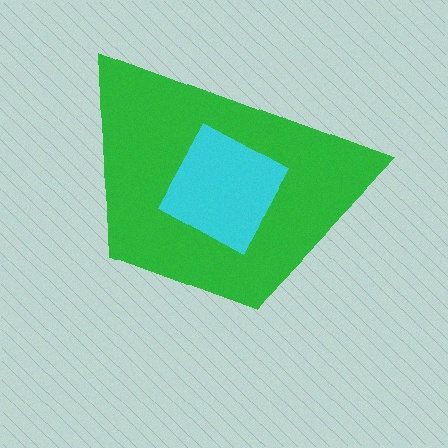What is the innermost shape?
The cyan diamond.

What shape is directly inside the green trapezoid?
The cyan diamond.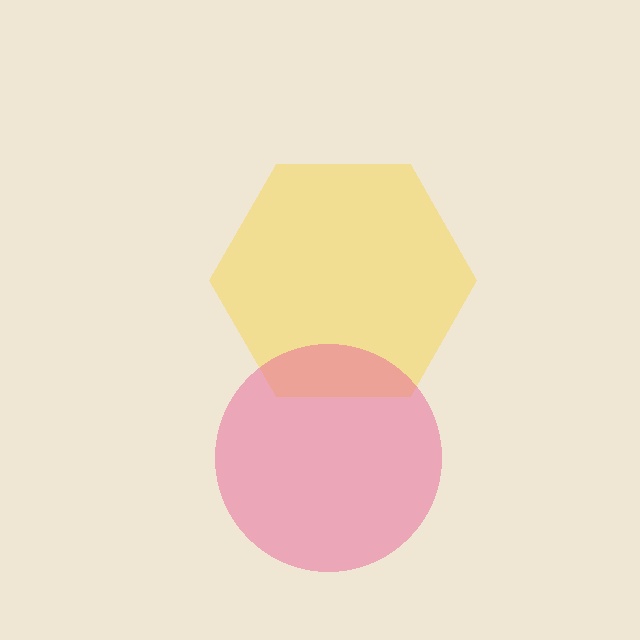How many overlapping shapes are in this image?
There are 2 overlapping shapes in the image.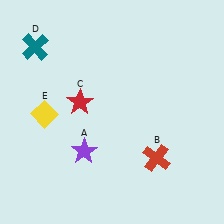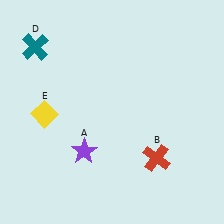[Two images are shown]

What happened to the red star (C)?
The red star (C) was removed in Image 2. It was in the top-left area of Image 1.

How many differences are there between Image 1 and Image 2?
There is 1 difference between the two images.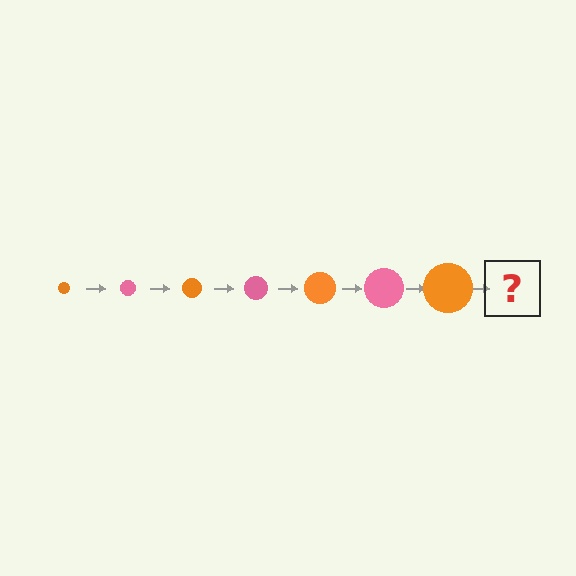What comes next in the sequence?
The next element should be a pink circle, larger than the previous one.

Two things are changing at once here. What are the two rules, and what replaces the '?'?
The two rules are that the circle grows larger each step and the color cycles through orange and pink. The '?' should be a pink circle, larger than the previous one.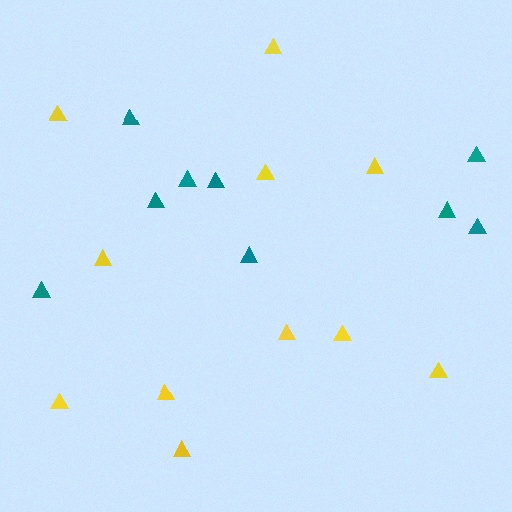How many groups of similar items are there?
There are 2 groups: one group of yellow triangles (11) and one group of teal triangles (9).